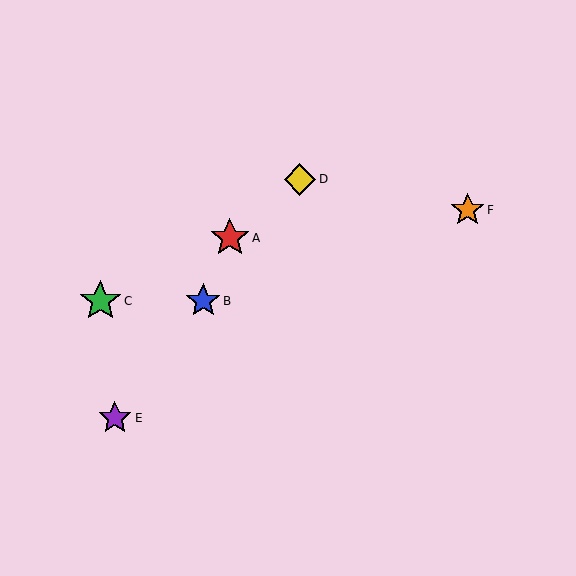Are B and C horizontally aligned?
Yes, both are at y≈301.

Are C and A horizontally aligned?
No, C is at y≈301 and A is at y≈238.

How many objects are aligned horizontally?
2 objects (B, C) are aligned horizontally.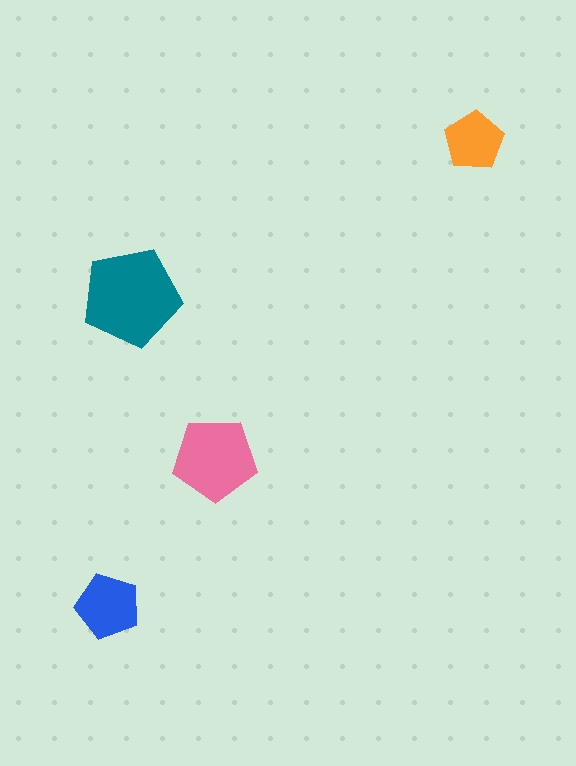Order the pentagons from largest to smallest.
the teal one, the pink one, the blue one, the orange one.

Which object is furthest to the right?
The orange pentagon is rightmost.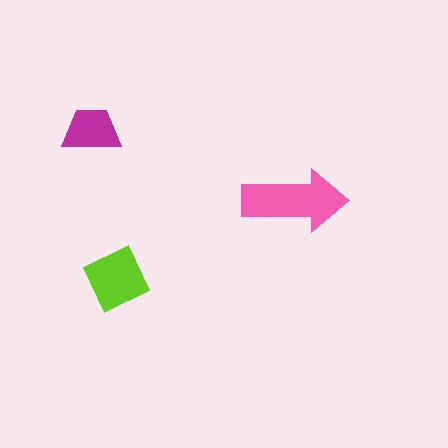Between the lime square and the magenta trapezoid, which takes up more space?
The lime square.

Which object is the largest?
The pink arrow.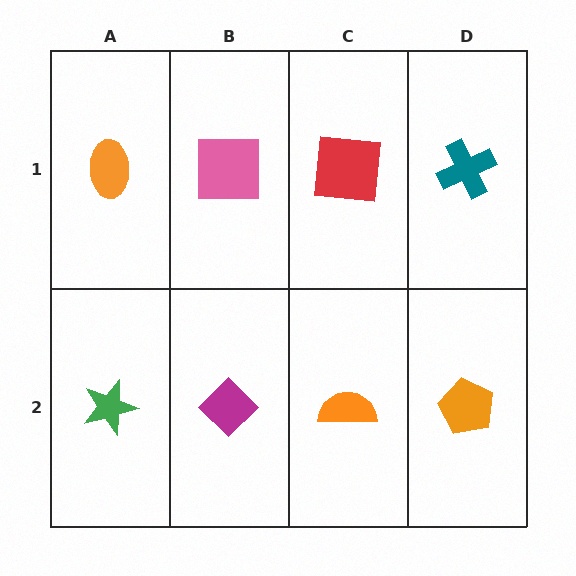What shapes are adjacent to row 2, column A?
An orange ellipse (row 1, column A), a magenta diamond (row 2, column B).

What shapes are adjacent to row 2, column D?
A teal cross (row 1, column D), an orange semicircle (row 2, column C).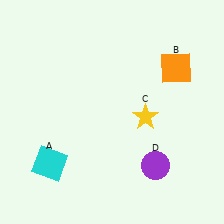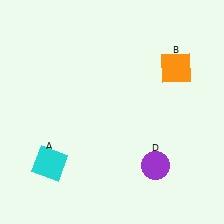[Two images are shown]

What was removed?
The yellow star (C) was removed in Image 2.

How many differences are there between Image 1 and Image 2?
There is 1 difference between the two images.